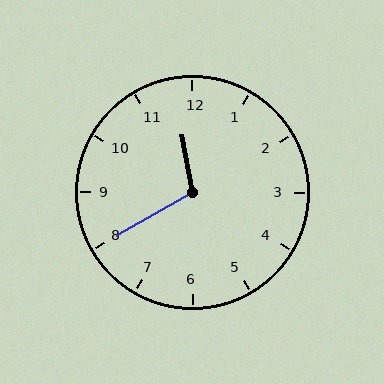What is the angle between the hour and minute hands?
Approximately 110 degrees.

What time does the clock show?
11:40.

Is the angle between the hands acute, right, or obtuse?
It is obtuse.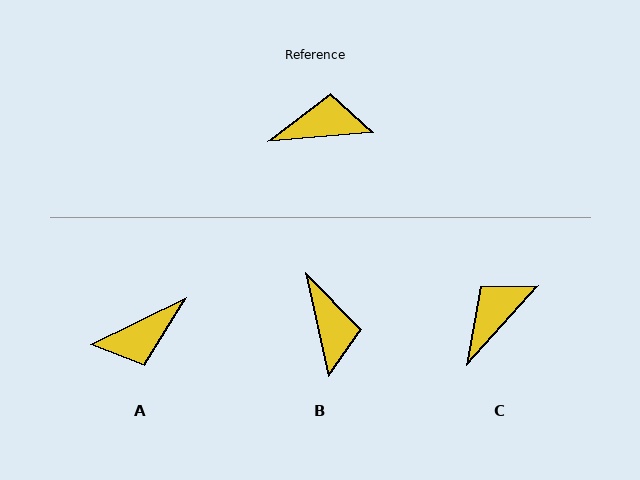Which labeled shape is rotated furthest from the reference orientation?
A, about 159 degrees away.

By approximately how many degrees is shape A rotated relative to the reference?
Approximately 159 degrees clockwise.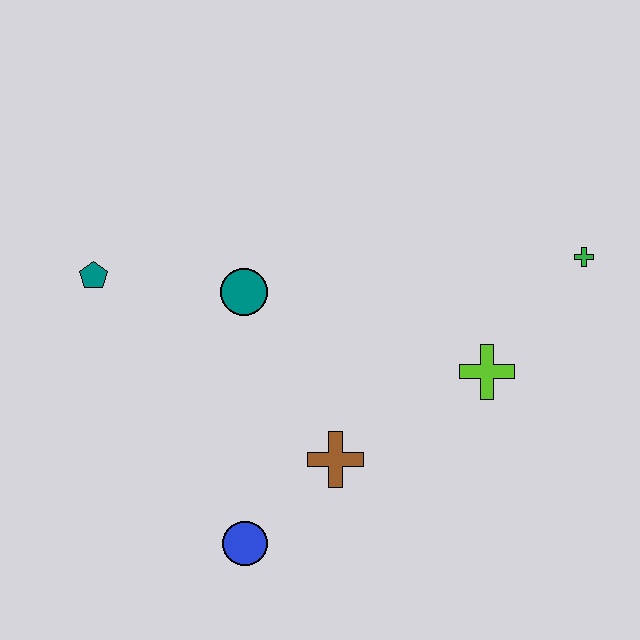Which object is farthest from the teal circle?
The green cross is farthest from the teal circle.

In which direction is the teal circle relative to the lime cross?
The teal circle is to the left of the lime cross.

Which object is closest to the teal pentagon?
The teal circle is closest to the teal pentagon.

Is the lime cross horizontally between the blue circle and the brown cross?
No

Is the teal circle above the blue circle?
Yes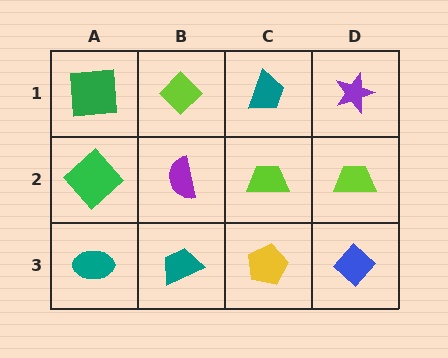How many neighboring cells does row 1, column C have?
3.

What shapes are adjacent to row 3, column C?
A lime trapezoid (row 2, column C), a teal trapezoid (row 3, column B), a blue diamond (row 3, column D).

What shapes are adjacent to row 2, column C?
A teal trapezoid (row 1, column C), a yellow pentagon (row 3, column C), a purple semicircle (row 2, column B), a lime trapezoid (row 2, column D).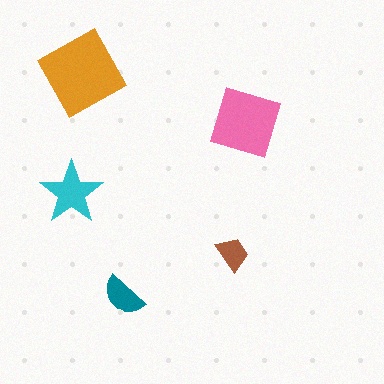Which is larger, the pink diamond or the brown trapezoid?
The pink diamond.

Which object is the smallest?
The brown trapezoid.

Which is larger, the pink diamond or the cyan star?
The pink diamond.